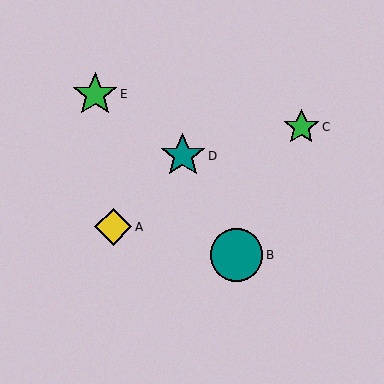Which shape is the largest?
The teal circle (labeled B) is the largest.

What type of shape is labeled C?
Shape C is a green star.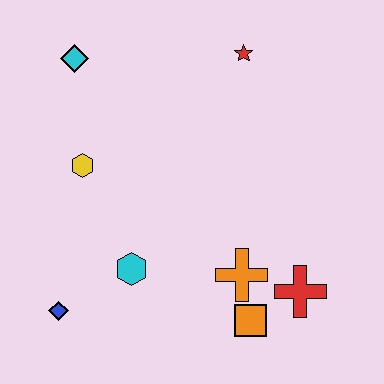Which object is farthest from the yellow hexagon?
The red cross is farthest from the yellow hexagon.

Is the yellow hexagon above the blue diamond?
Yes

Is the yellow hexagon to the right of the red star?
No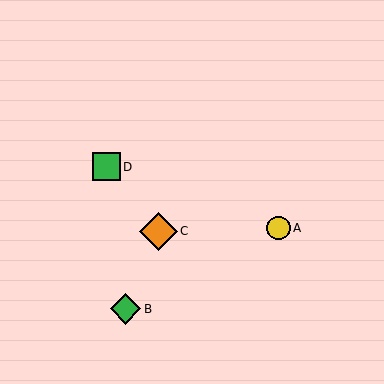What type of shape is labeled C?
Shape C is an orange diamond.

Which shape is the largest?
The orange diamond (labeled C) is the largest.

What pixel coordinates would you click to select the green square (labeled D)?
Click at (106, 167) to select the green square D.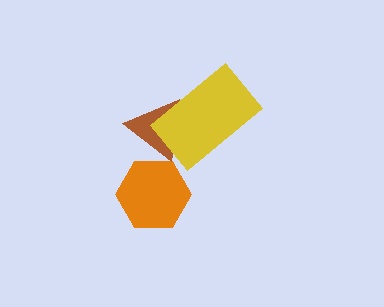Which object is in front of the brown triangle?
The yellow rectangle is in front of the brown triangle.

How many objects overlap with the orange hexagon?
0 objects overlap with the orange hexagon.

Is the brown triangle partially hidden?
Yes, it is partially covered by another shape.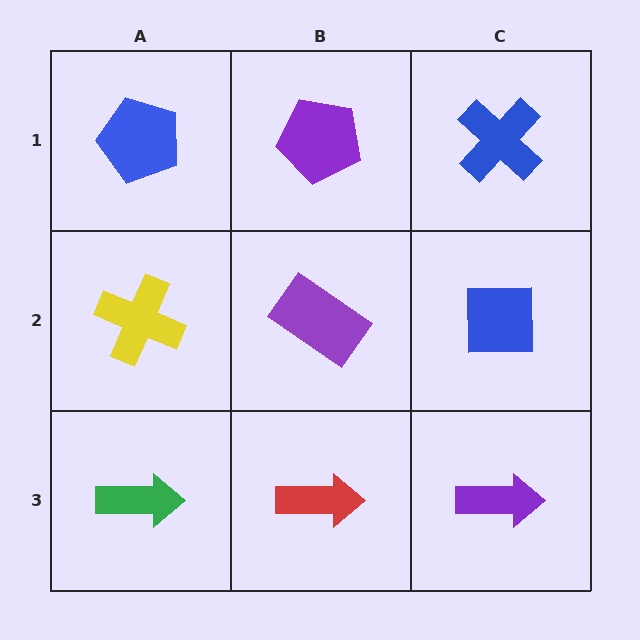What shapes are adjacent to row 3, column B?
A purple rectangle (row 2, column B), a green arrow (row 3, column A), a purple arrow (row 3, column C).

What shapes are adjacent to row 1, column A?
A yellow cross (row 2, column A), a purple pentagon (row 1, column B).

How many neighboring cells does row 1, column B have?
3.